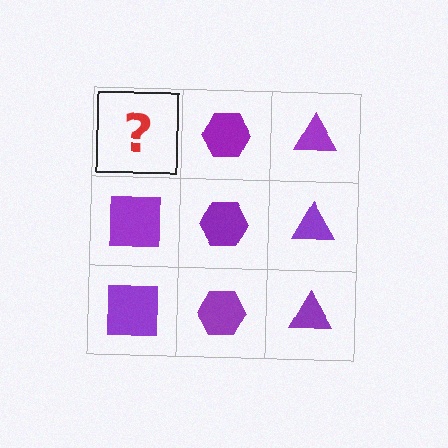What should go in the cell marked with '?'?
The missing cell should contain a purple square.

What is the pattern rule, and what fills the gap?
The rule is that each column has a consistent shape. The gap should be filled with a purple square.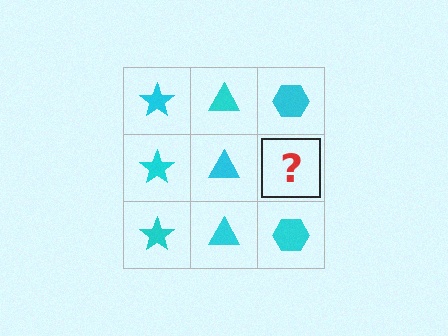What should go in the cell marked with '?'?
The missing cell should contain a cyan hexagon.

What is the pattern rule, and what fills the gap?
The rule is that each column has a consistent shape. The gap should be filled with a cyan hexagon.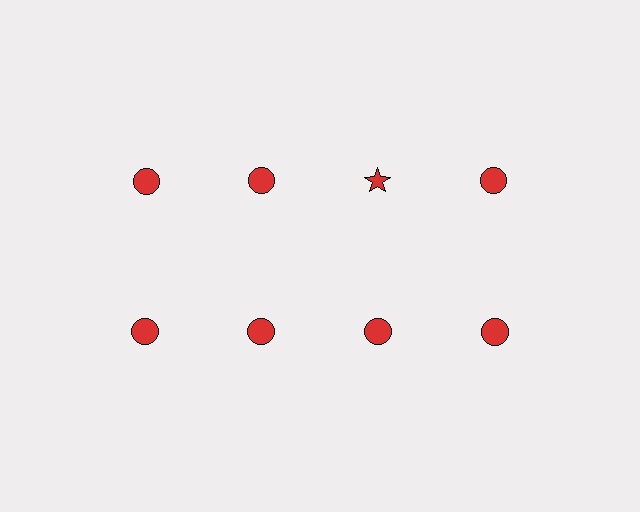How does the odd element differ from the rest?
It has a different shape: star instead of circle.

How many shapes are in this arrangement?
There are 8 shapes arranged in a grid pattern.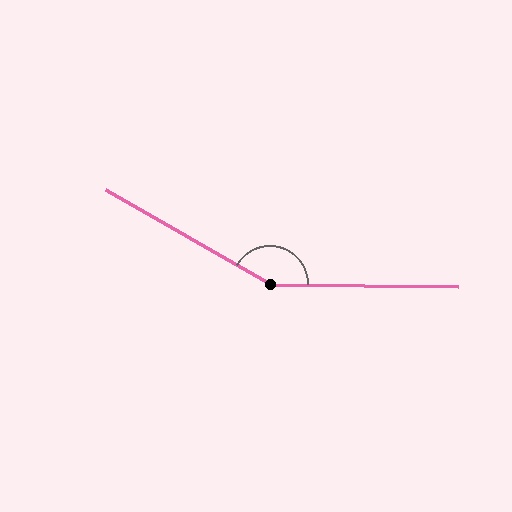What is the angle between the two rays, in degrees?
Approximately 150 degrees.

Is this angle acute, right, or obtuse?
It is obtuse.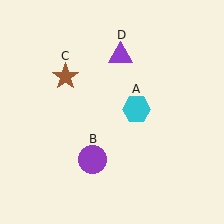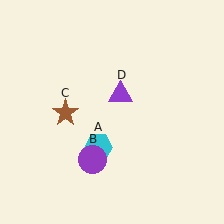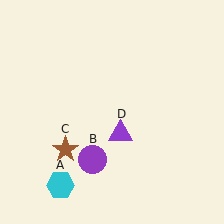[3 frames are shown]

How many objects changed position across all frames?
3 objects changed position: cyan hexagon (object A), brown star (object C), purple triangle (object D).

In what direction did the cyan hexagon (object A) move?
The cyan hexagon (object A) moved down and to the left.